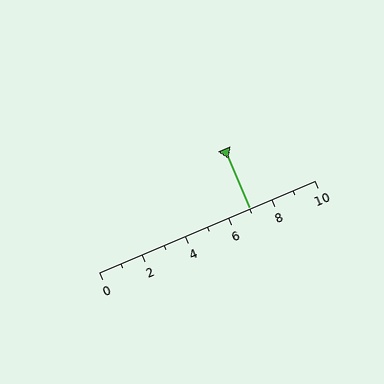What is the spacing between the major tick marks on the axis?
The major ticks are spaced 2 apart.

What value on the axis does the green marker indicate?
The marker indicates approximately 7.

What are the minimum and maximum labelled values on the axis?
The axis runs from 0 to 10.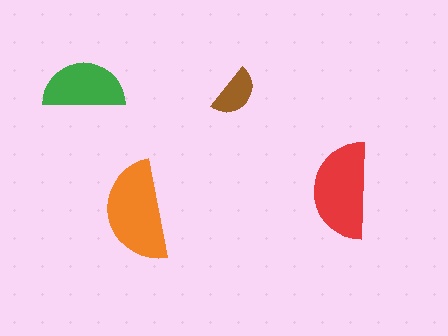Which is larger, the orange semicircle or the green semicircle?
The orange one.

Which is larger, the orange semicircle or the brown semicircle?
The orange one.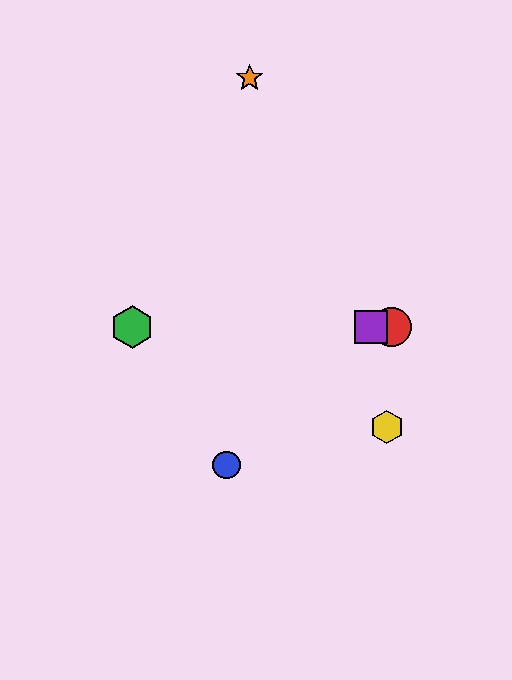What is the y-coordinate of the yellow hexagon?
The yellow hexagon is at y≈427.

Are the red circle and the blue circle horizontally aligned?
No, the red circle is at y≈327 and the blue circle is at y≈465.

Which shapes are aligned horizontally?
The red circle, the green hexagon, the purple square are aligned horizontally.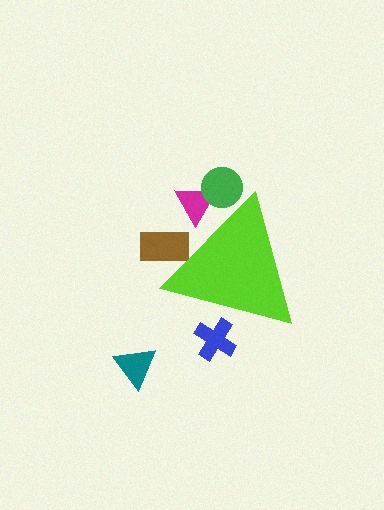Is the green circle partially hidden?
Yes, the green circle is partially hidden behind the lime triangle.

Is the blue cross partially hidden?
Yes, the blue cross is partially hidden behind the lime triangle.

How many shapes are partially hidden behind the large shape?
4 shapes are partially hidden.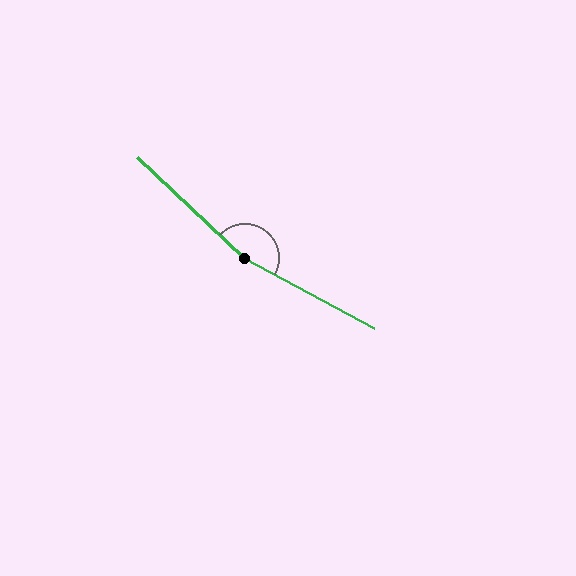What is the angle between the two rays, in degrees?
Approximately 165 degrees.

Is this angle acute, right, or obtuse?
It is obtuse.